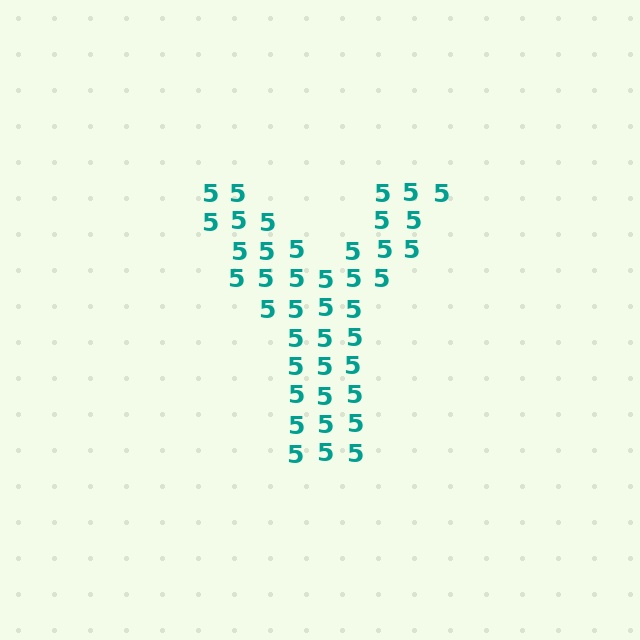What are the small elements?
The small elements are digit 5's.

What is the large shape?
The large shape is the letter Y.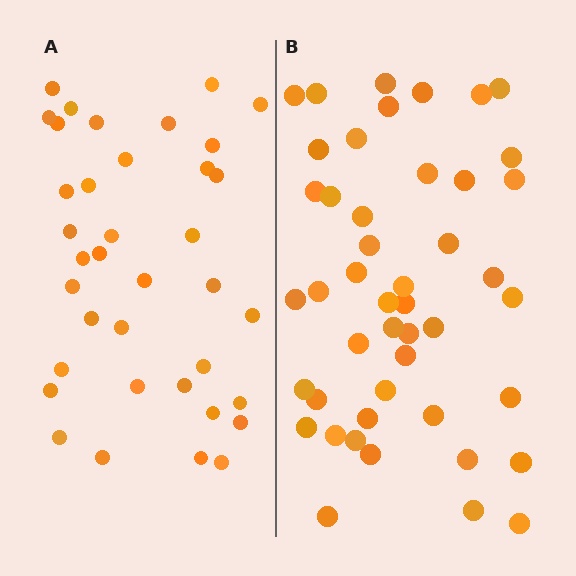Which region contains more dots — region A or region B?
Region B (the right region) has more dots.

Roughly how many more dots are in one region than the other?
Region B has roughly 8 or so more dots than region A.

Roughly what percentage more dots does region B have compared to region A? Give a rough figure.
About 25% more.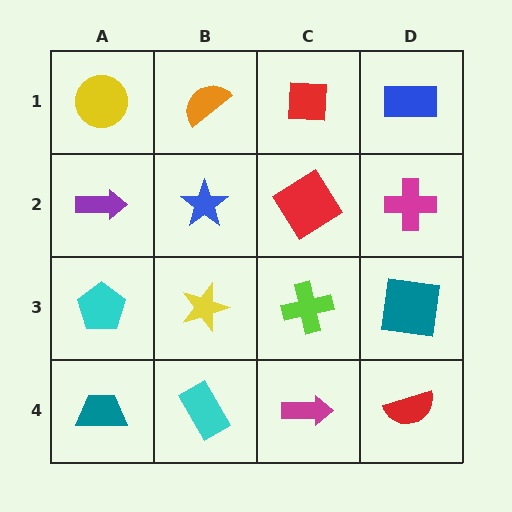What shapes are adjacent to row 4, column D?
A teal square (row 3, column D), a magenta arrow (row 4, column C).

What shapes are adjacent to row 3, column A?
A purple arrow (row 2, column A), a teal trapezoid (row 4, column A), a yellow star (row 3, column B).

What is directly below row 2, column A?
A cyan pentagon.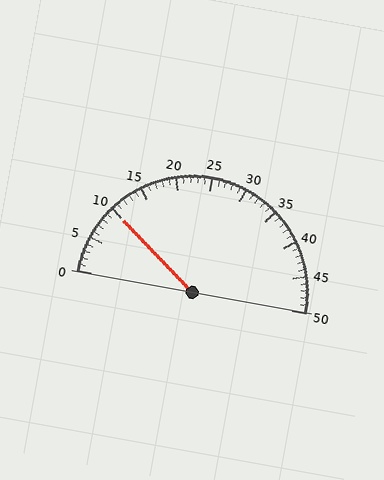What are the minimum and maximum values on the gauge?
The gauge ranges from 0 to 50.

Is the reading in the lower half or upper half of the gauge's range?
The reading is in the lower half of the range (0 to 50).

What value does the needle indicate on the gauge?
The needle indicates approximately 10.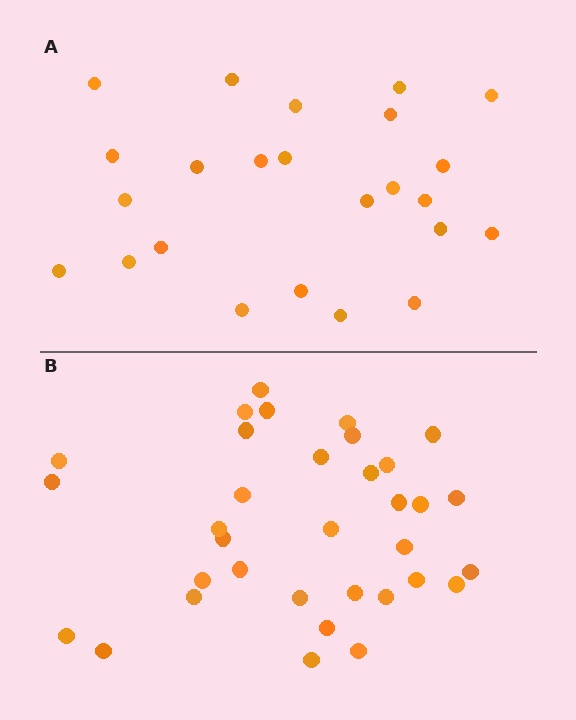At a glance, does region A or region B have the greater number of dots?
Region B (the bottom region) has more dots.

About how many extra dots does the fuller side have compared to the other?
Region B has roughly 10 or so more dots than region A.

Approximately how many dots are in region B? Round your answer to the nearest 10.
About 30 dots. (The exact count is 34, which rounds to 30.)